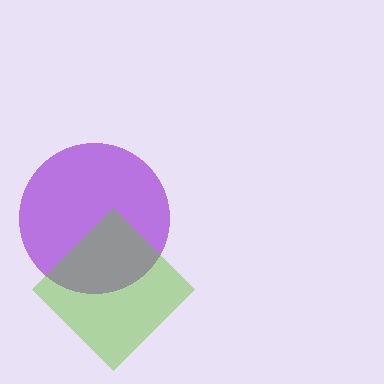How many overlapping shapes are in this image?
There are 2 overlapping shapes in the image.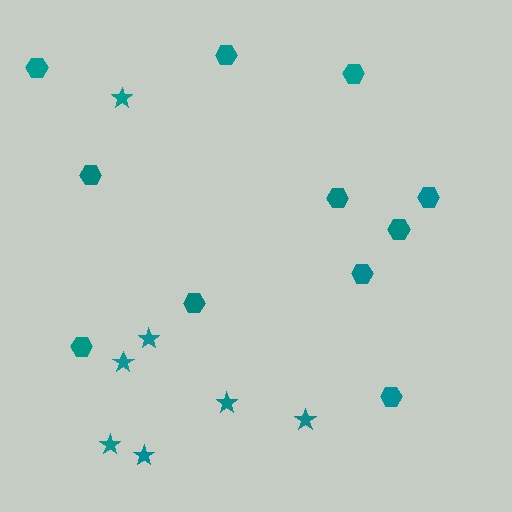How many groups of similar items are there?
There are 2 groups: one group of hexagons (11) and one group of stars (7).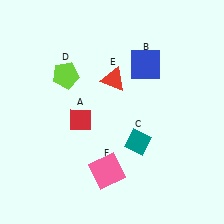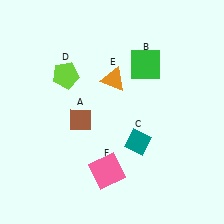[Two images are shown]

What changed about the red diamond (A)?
In Image 1, A is red. In Image 2, it changed to brown.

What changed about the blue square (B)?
In Image 1, B is blue. In Image 2, it changed to green.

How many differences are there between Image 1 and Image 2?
There are 3 differences between the two images.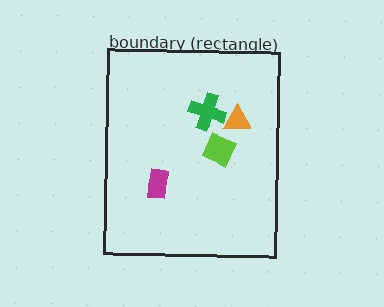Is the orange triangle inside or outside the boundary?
Inside.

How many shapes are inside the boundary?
4 inside, 0 outside.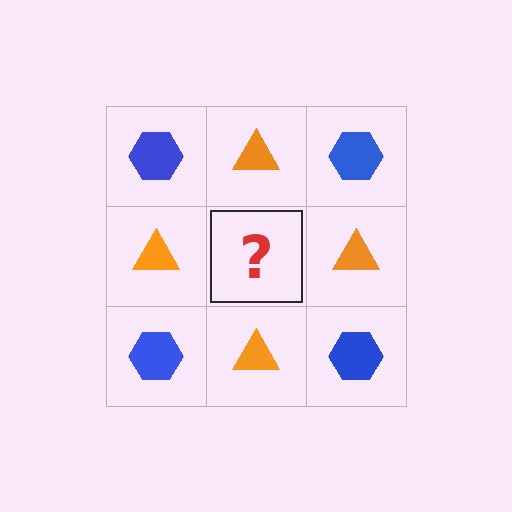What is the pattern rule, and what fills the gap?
The rule is that it alternates blue hexagon and orange triangle in a checkerboard pattern. The gap should be filled with a blue hexagon.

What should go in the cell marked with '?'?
The missing cell should contain a blue hexagon.